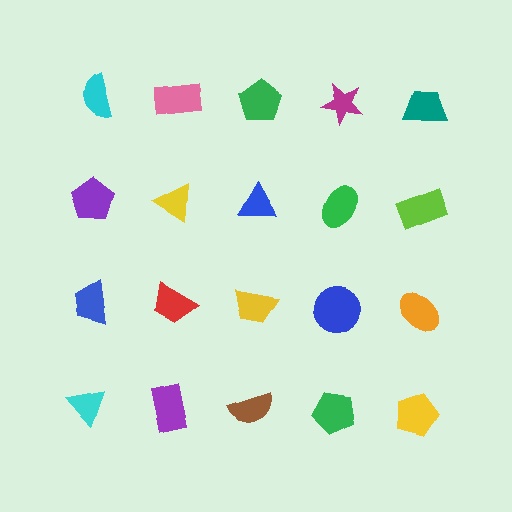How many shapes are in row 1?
5 shapes.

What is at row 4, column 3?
A brown semicircle.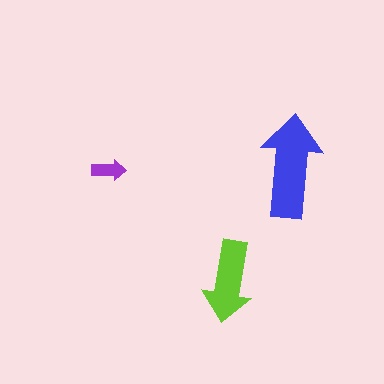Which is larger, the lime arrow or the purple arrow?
The lime one.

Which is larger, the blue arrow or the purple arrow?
The blue one.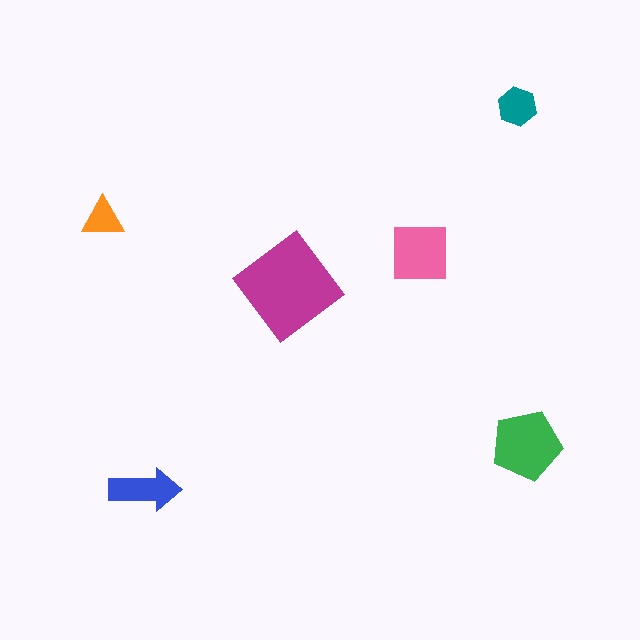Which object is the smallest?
The orange triangle.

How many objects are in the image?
There are 6 objects in the image.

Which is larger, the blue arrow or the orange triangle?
The blue arrow.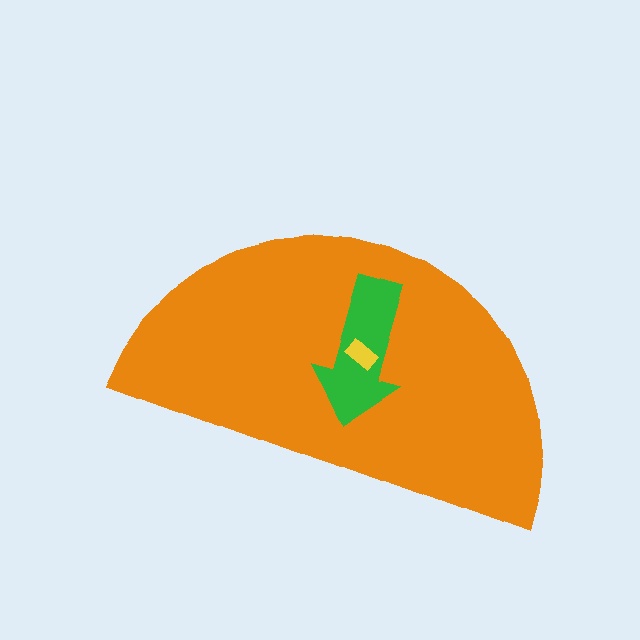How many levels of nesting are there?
3.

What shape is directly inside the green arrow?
The yellow rectangle.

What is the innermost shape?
The yellow rectangle.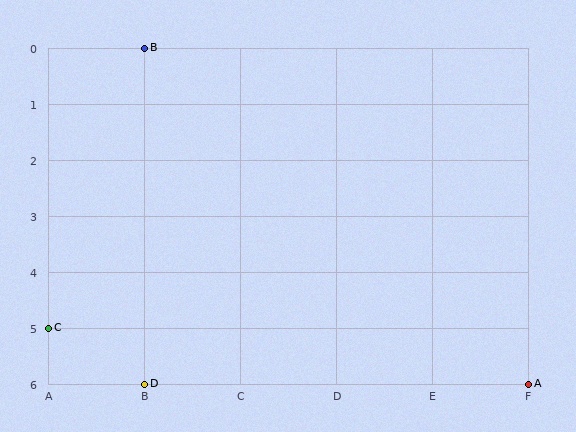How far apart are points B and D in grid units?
Points B and D are 6 rows apart.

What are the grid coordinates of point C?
Point C is at grid coordinates (A, 5).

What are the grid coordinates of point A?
Point A is at grid coordinates (F, 6).